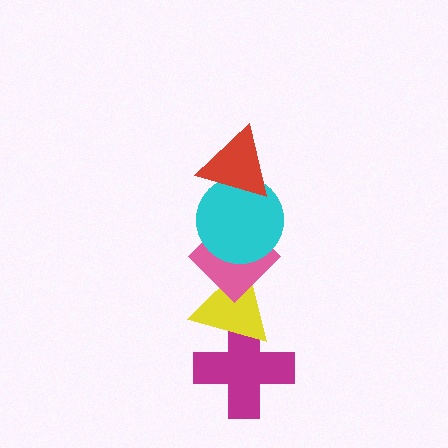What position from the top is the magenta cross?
The magenta cross is 5th from the top.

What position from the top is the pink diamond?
The pink diamond is 3rd from the top.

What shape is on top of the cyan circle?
The red triangle is on top of the cyan circle.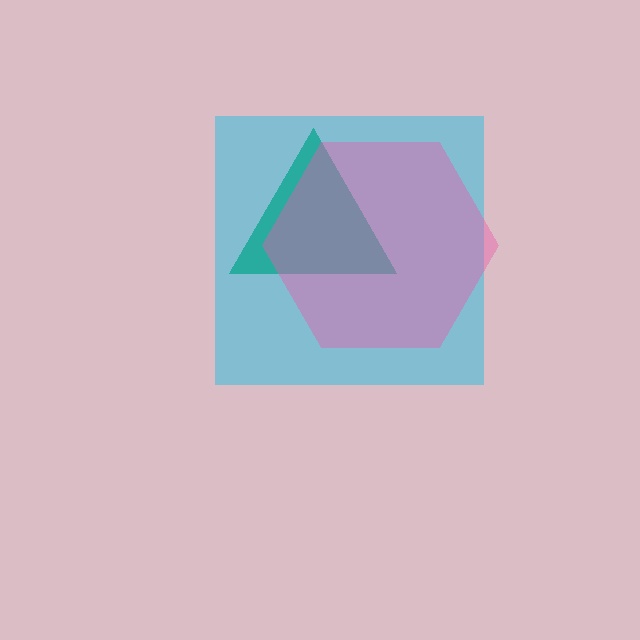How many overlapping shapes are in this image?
There are 3 overlapping shapes in the image.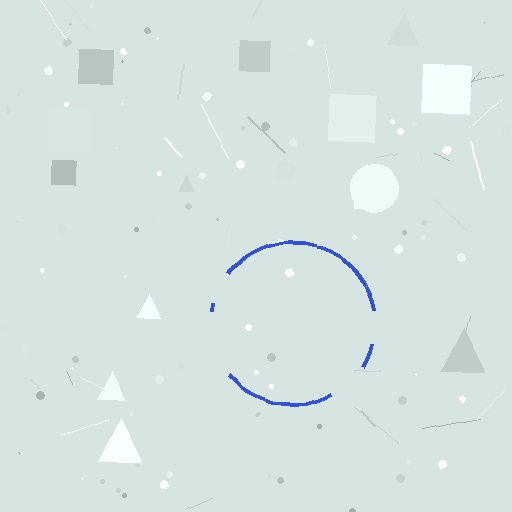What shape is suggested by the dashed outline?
The dashed outline suggests a circle.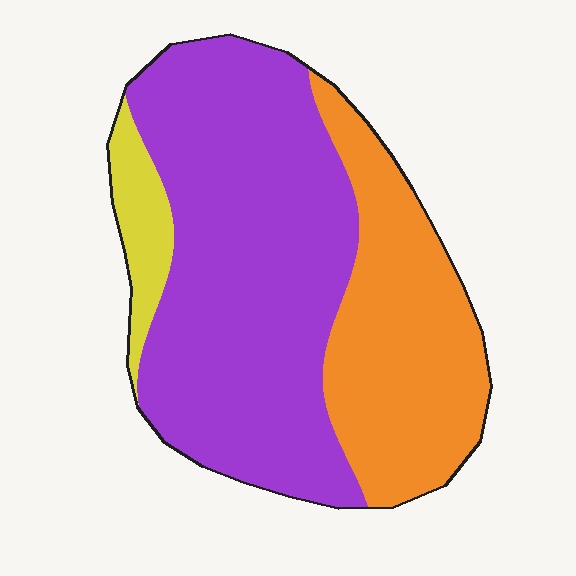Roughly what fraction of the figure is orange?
Orange takes up about one third (1/3) of the figure.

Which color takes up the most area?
Purple, at roughly 60%.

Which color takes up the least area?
Yellow, at roughly 5%.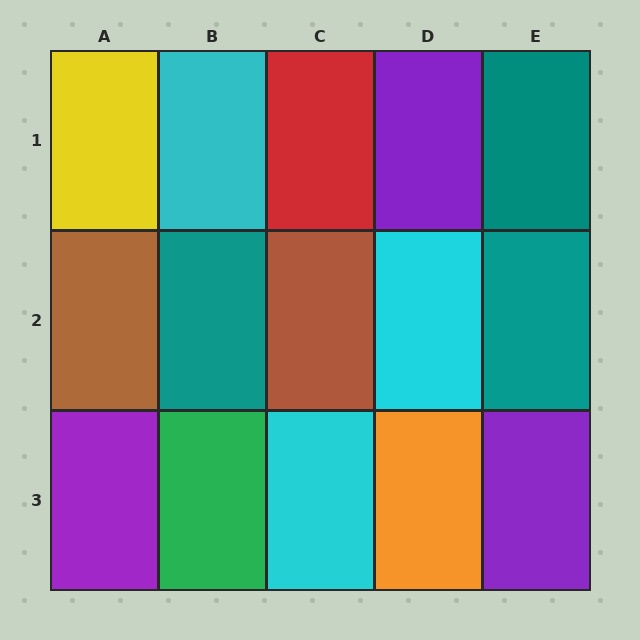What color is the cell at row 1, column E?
Teal.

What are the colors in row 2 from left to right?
Brown, teal, brown, cyan, teal.